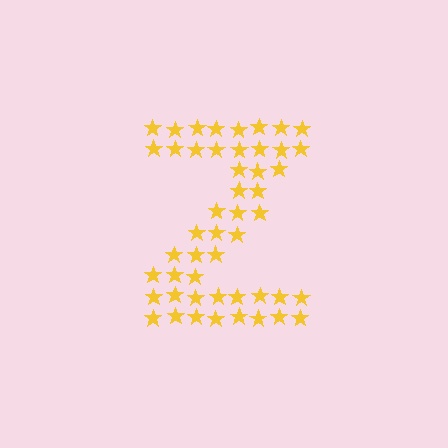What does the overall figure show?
The overall figure shows the letter Z.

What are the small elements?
The small elements are stars.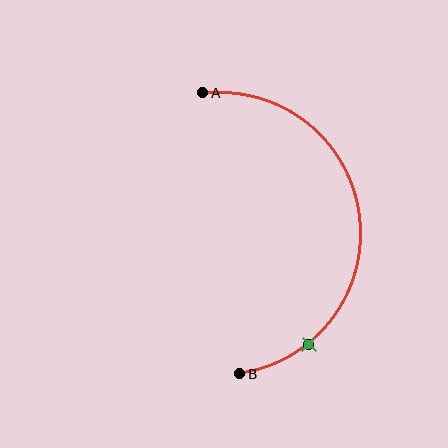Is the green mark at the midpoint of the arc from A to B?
No. The green mark lies on the arc but is closer to endpoint B. The arc midpoint would be at the point on the curve equidistant along the arc from both A and B.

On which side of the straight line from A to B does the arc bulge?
The arc bulges to the right of the straight line connecting A and B.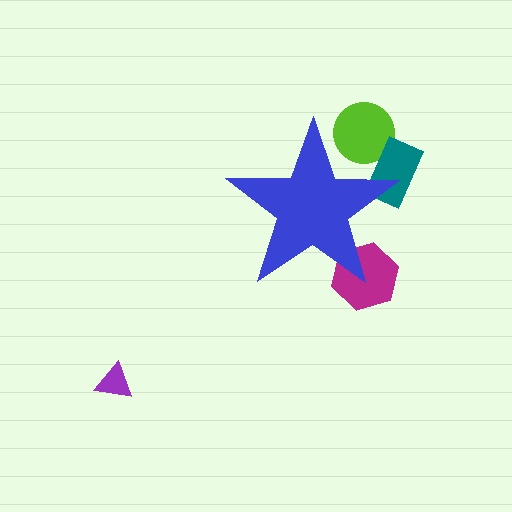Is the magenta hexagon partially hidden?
Yes, the magenta hexagon is partially hidden behind the blue star.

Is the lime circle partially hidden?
Yes, the lime circle is partially hidden behind the blue star.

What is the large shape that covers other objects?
A blue star.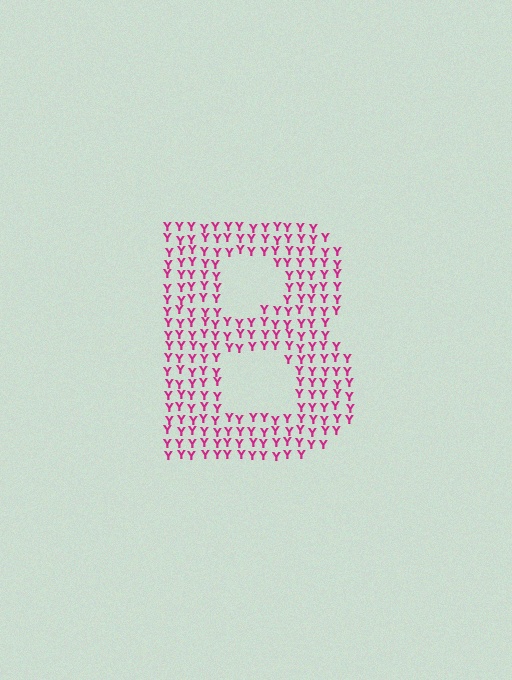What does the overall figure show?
The overall figure shows the letter B.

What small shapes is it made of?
It is made of small letter Y's.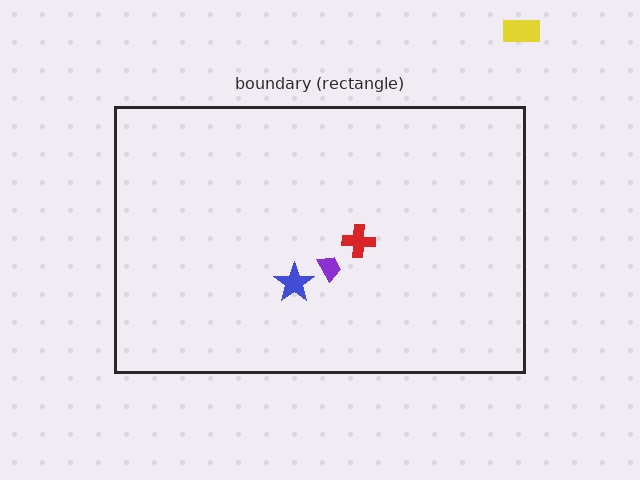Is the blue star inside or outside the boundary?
Inside.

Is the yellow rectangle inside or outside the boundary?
Outside.